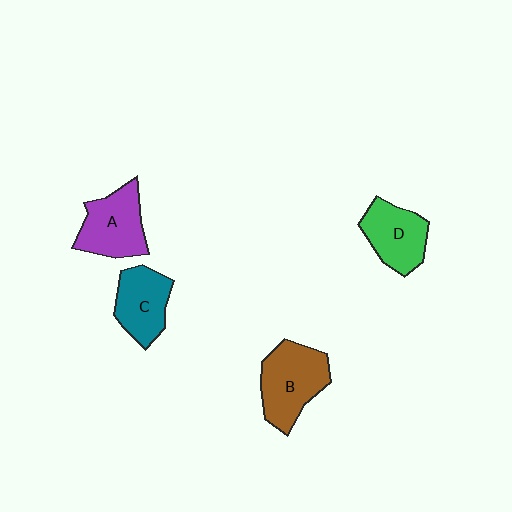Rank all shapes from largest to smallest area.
From largest to smallest: B (brown), A (purple), D (green), C (teal).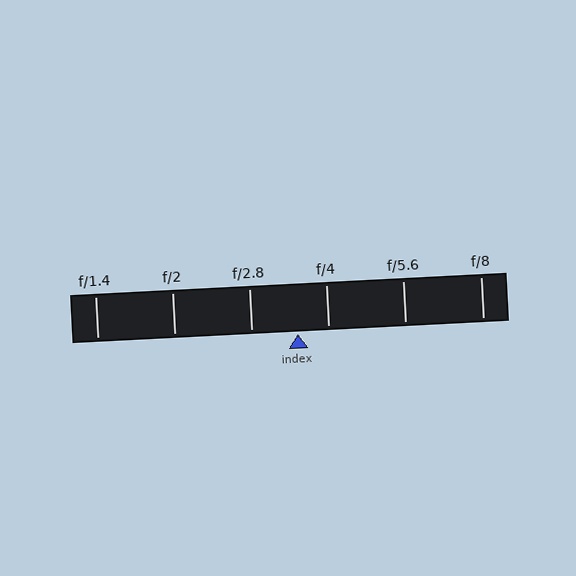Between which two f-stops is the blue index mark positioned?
The index mark is between f/2.8 and f/4.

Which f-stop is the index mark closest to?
The index mark is closest to f/4.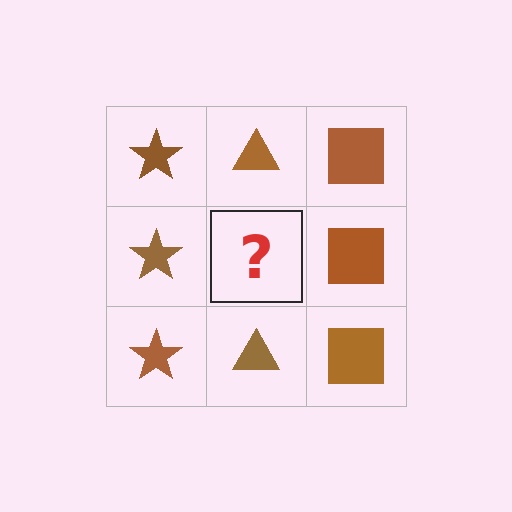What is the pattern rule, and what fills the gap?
The rule is that each column has a consistent shape. The gap should be filled with a brown triangle.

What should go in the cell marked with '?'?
The missing cell should contain a brown triangle.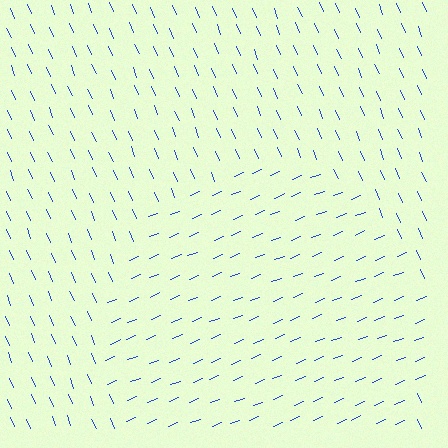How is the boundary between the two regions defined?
The boundary is defined purely by a change in line orientation (approximately 89 degrees difference). All lines are the same color and thickness.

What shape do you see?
I see a circle.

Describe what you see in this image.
The image is filled with small blue line segments. A circle region in the image has lines oriented differently from the surrounding lines, creating a visible texture boundary.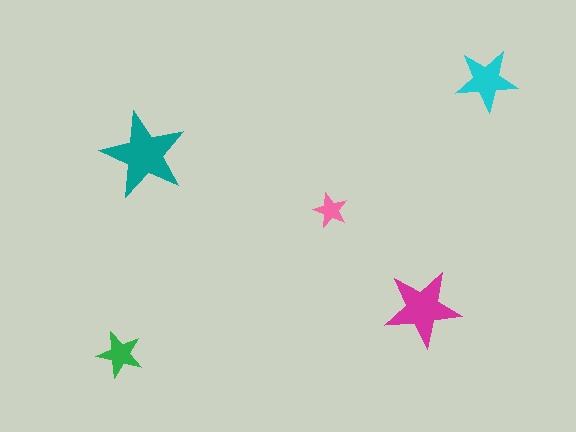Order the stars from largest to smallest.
the teal one, the magenta one, the cyan one, the green one, the pink one.